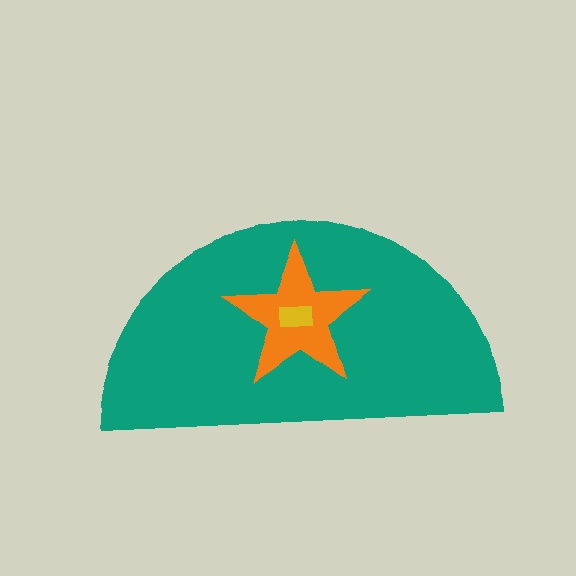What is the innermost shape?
The yellow rectangle.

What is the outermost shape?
The teal semicircle.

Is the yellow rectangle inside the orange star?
Yes.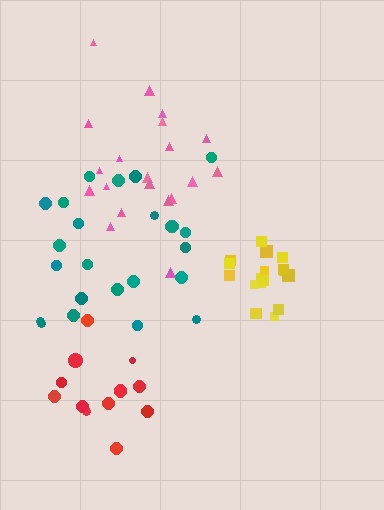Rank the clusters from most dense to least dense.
yellow, pink, teal, red.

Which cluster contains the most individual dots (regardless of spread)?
Teal (24).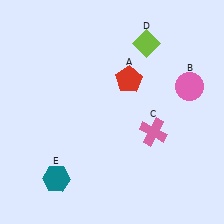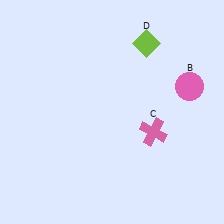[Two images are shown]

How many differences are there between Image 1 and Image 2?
There are 2 differences between the two images.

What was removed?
The teal hexagon (E), the red pentagon (A) were removed in Image 2.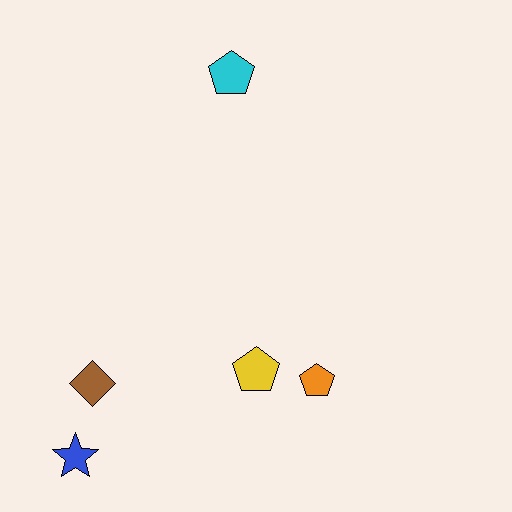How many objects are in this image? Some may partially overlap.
There are 5 objects.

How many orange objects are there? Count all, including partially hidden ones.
There is 1 orange object.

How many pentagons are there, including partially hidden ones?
There are 3 pentagons.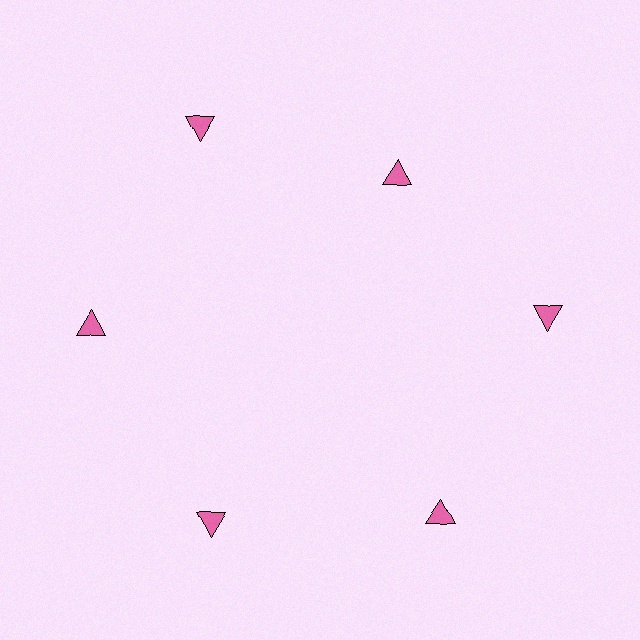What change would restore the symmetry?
The symmetry would be restored by moving it outward, back onto the ring so that all 6 triangles sit at equal angles and equal distance from the center.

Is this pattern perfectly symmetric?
No. The 6 pink triangles are arranged in a ring, but one element near the 1 o'clock position is pulled inward toward the center, breaking the 6-fold rotational symmetry.